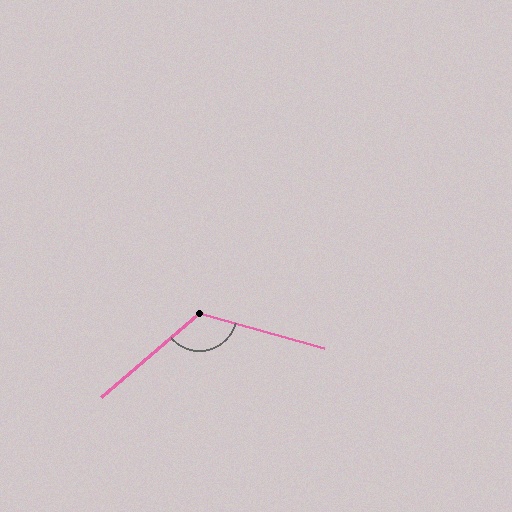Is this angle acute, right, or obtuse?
It is obtuse.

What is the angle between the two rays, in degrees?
Approximately 124 degrees.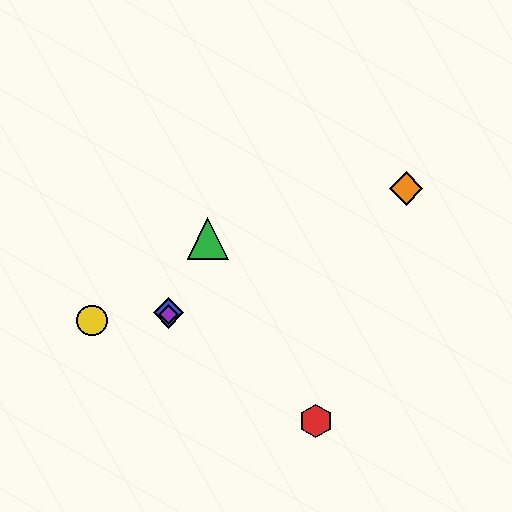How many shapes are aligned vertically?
2 shapes (the blue diamond, the purple diamond) are aligned vertically.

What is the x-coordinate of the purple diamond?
The purple diamond is at x≈169.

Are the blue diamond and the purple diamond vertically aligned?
Yes, both are at x≈169.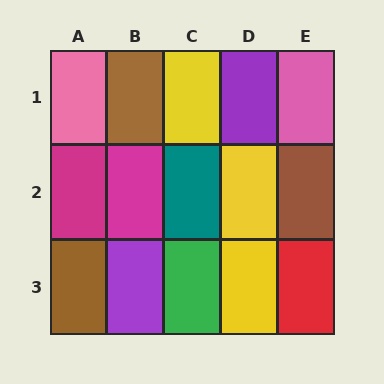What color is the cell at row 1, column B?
Brown.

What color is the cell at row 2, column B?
Magenta.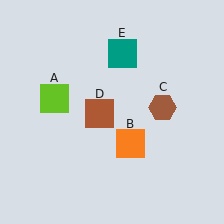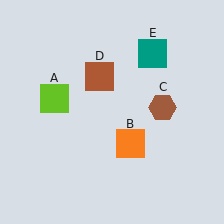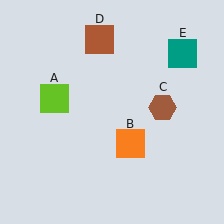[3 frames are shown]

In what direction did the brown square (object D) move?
The brown square (object D) moved up.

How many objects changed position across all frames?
2 objects changed position: brown square (object D), teal square (object E).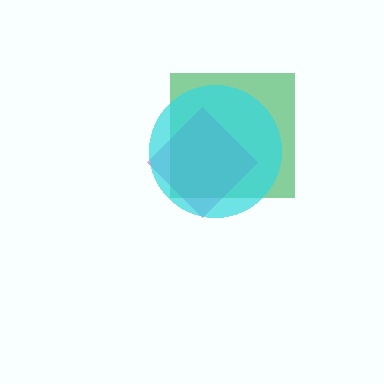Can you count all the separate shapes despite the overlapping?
Yes, there are 3 separate shapes.